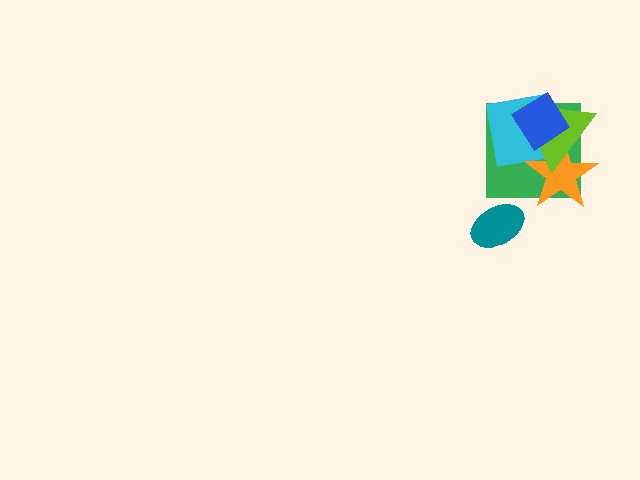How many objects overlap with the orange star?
4 objects overlap with the orange star.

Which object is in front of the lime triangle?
The blue diamond is in front of the lime triangle.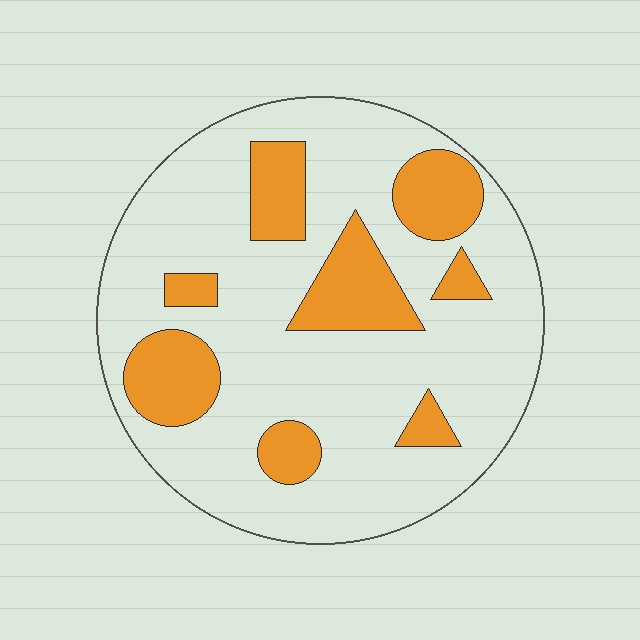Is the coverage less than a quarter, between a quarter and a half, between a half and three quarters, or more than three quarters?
Less than a quarter.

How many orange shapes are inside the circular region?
8.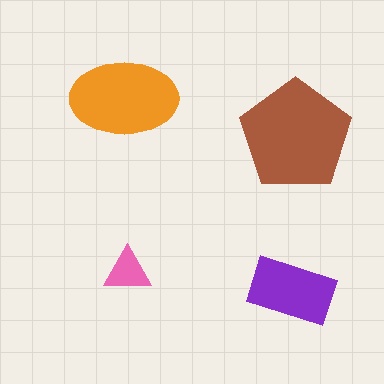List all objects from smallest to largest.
The pink triangle, the purple rectangle, the orange ellipse, the brown pentagon.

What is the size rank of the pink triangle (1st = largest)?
4th.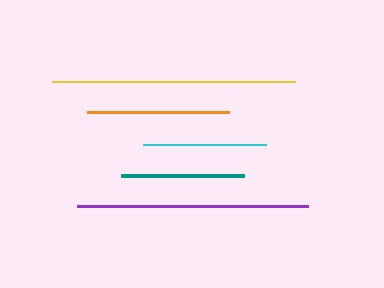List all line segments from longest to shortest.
From longest to shortest: yellow, purple, orange, teal, cyan.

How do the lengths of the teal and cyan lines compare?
The teal and cyan lines are approximately the same length.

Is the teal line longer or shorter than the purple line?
The purple line is longer than the teal line.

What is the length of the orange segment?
The orange segment is approximately 142 pixels long.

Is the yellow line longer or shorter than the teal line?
The yellow line is longer than the teal line.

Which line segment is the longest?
The yellow line is the longest at approximately 243 pixels.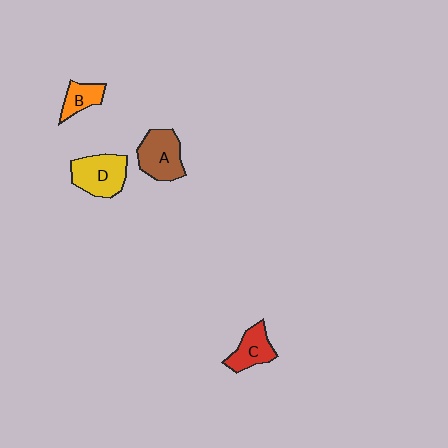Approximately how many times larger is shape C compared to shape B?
Approximately 1.3 times.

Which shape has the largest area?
Shape D (yellow).